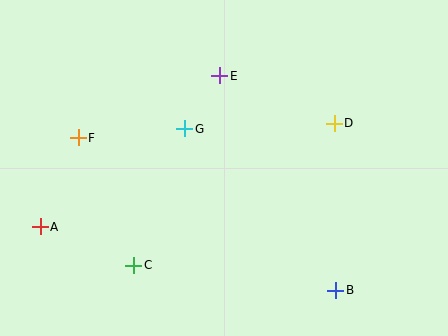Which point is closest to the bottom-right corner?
Point B is closest to the bottom-right corner.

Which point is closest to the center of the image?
Point G at (185, 129) is closest to the center.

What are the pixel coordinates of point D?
Point D is at (334, 123).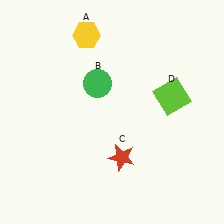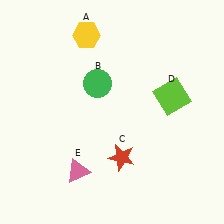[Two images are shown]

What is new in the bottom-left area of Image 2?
A pink triangle (E) was added in the bottom-left area of Image 2.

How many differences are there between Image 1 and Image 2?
There is 1 difference between the two images.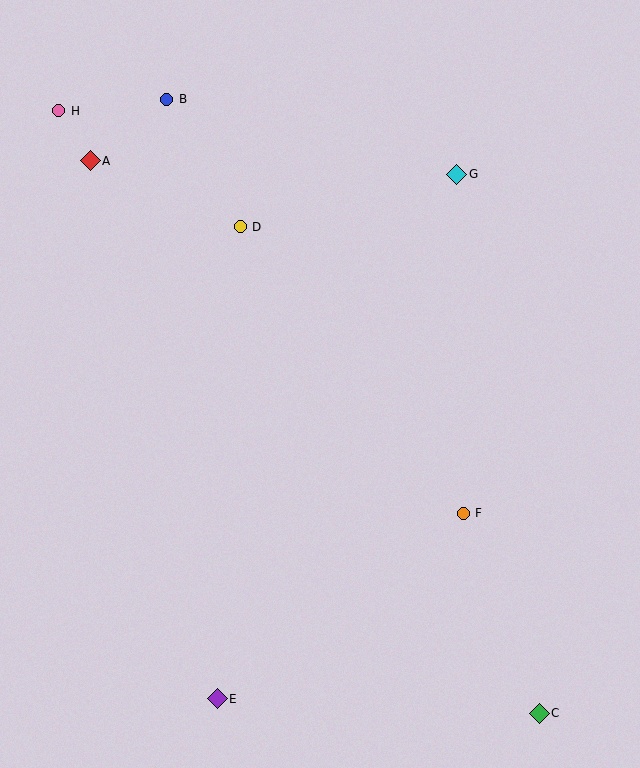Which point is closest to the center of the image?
Point D at (240, 227) is closest to the center.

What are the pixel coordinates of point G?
Point G is at (457, 174).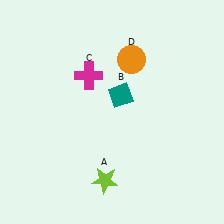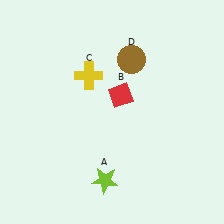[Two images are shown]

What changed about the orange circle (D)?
In Image 1, D is orange. In Image 2, it changed to brown.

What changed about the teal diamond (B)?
In Image 1, B is teal. In Image 2, it changed to red.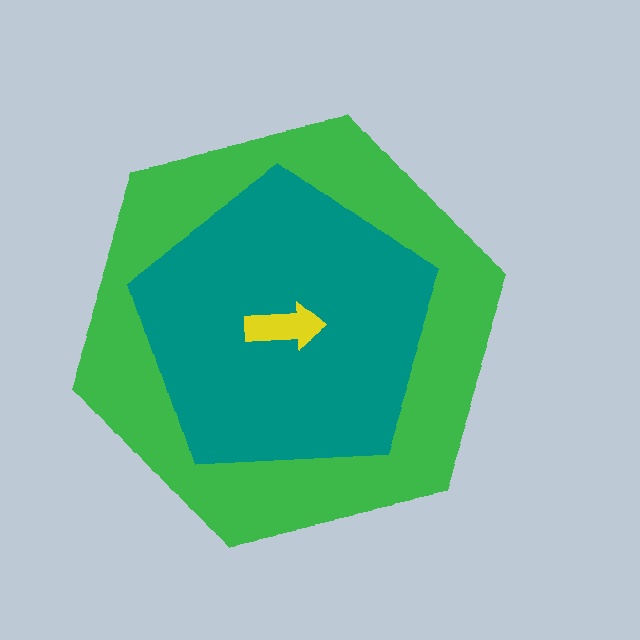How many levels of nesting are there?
3.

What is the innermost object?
The yellow arrow.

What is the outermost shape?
The green hexagon.